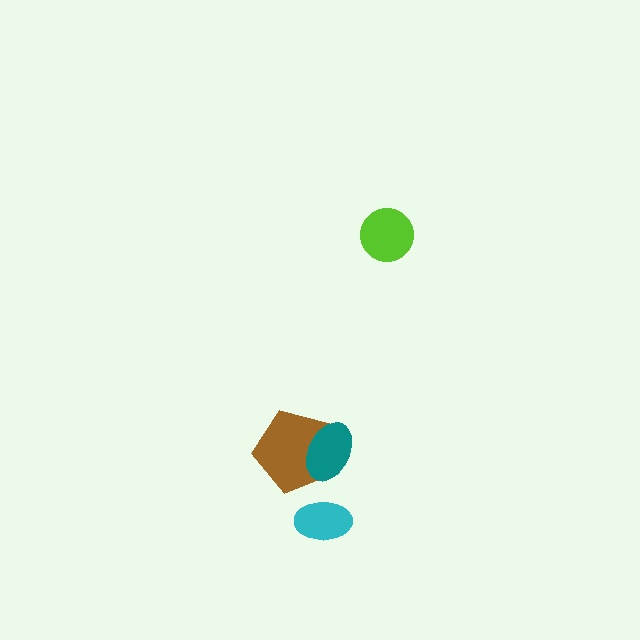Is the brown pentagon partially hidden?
Yes, it is partially covered by another shape.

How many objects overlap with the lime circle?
0 objects overlap with the lime circle.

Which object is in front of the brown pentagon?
The teal ellipse is in front of the brown pentagon.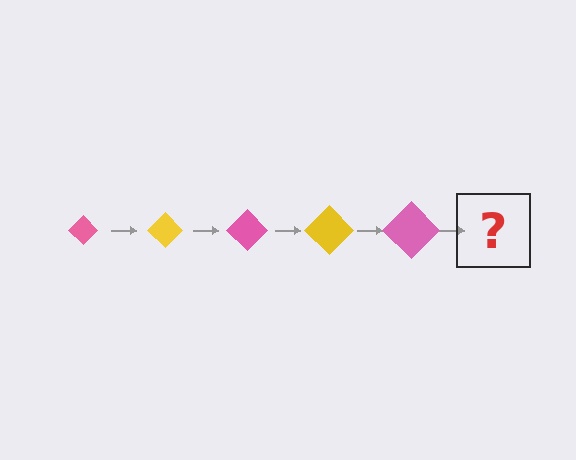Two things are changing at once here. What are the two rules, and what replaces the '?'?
The two rules are that the diamond grows larger each step and the color cycles through pink and yellow. The '?' should be a yellow diamond, larger than the previous one.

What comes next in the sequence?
The next element should be a yellow diamond, larger than the previous one.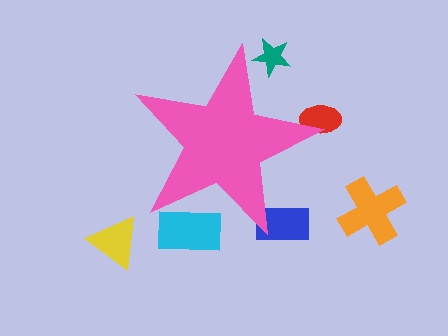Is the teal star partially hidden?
Yes, the teal star is partially hidden behind the pink star.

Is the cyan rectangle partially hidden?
Yes, the cyan rectangle is partially hidden behind the pink star.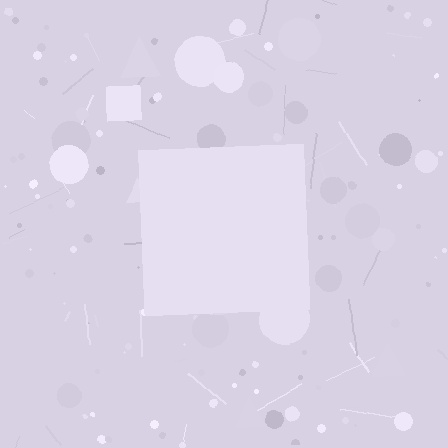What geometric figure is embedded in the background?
A square is embedded in the background.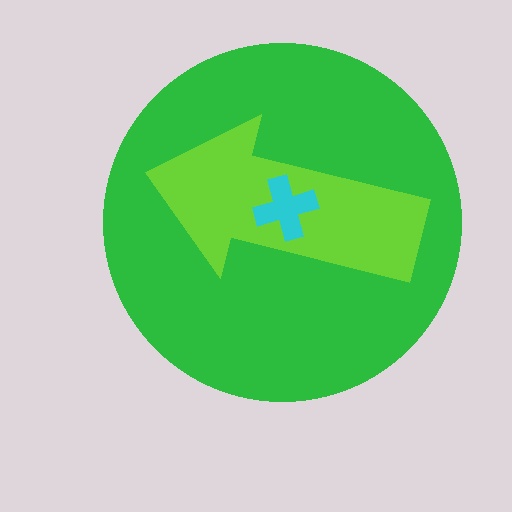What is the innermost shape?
The cyan cross.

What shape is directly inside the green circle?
The lime arrow.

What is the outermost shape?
The green circle.